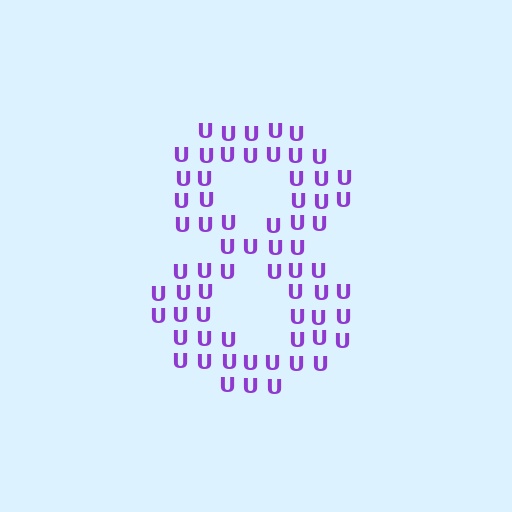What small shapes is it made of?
It is made of small letter U's.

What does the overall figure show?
The overall figure shows the digit 8.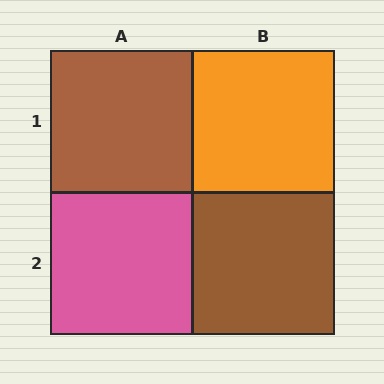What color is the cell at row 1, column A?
Brown.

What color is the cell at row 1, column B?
Orange.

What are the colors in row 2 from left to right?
Pink, brown.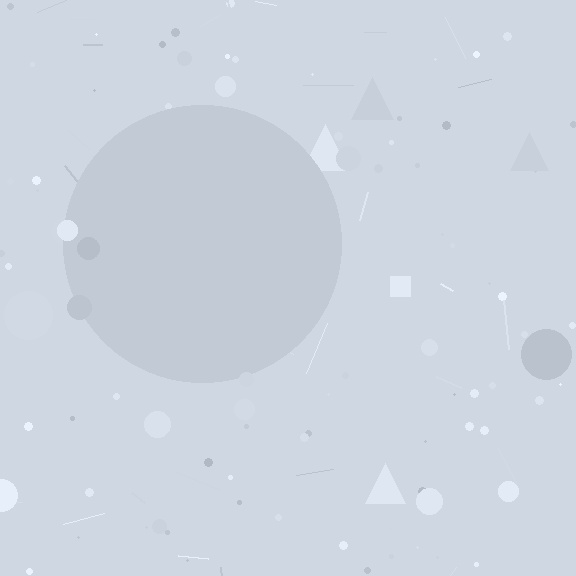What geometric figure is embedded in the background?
A circle is embedded in the background.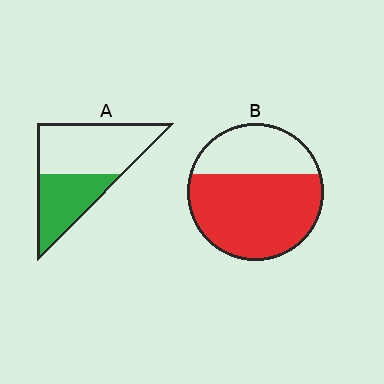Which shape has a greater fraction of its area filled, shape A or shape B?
Shape B.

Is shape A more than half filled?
No.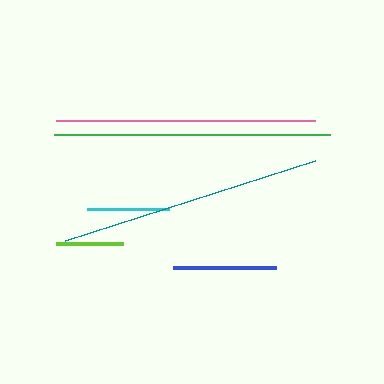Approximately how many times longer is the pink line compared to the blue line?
The pink line is approximately 2.5 times the length of the blue line.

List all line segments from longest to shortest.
From longest to shortest: green, teal, pink, blue, cyan, lime.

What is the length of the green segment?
The green segment is approximately 276 pixels long.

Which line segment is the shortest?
The lime line is the shortest at approximately 67 pixels.